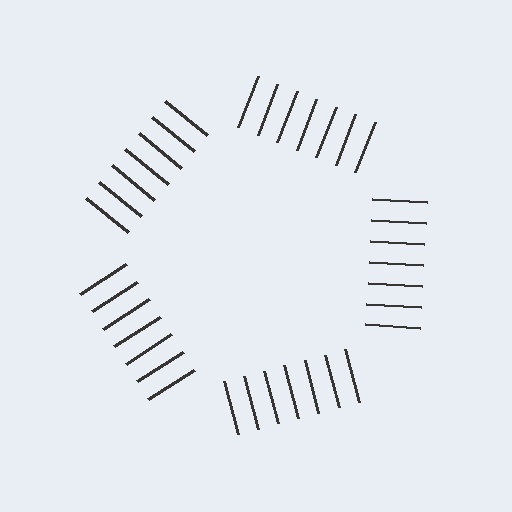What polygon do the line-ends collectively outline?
An illusory pentagon — the line segments terminate on its edges but no continuous stroke is drawn.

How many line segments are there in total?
35 — 7 along each of the 5 edges.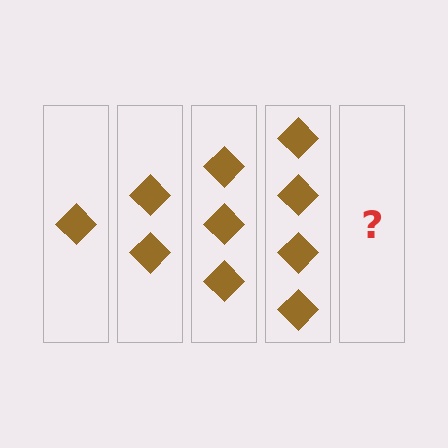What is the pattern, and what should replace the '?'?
The pattern is that each step adds one more diamond. The '?' should be 5 diamonds.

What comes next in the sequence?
The next element should be 5 diamonds.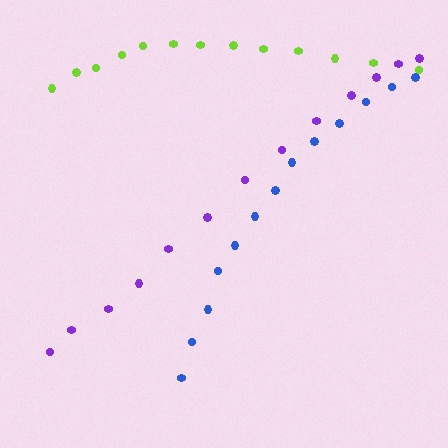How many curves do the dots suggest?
There are 3 distinct paths.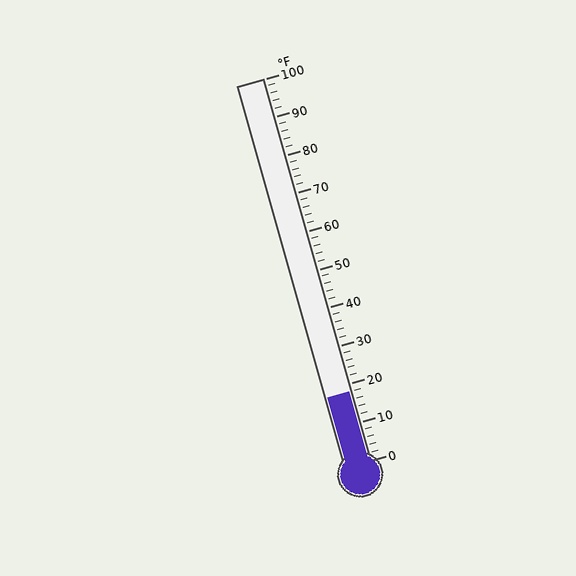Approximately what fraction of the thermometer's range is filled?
The thermometer is filled to approximately 20% of its range.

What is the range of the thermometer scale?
The thermometer scale ranges from 0°F to 100°F.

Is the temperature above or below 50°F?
The temperature is below 50°F.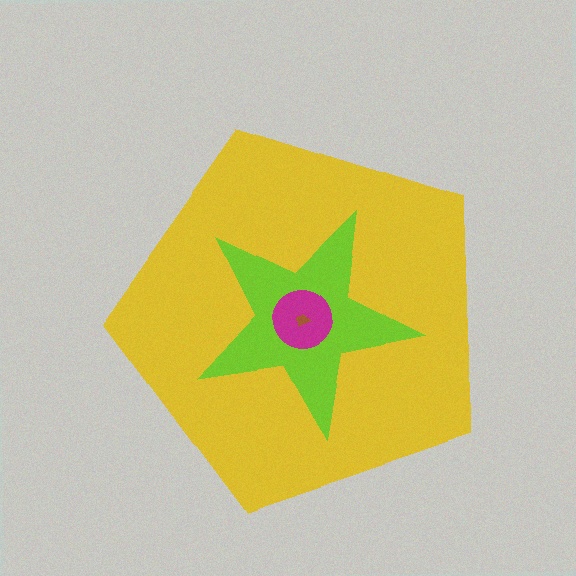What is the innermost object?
The brown trapezoid.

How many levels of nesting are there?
4.